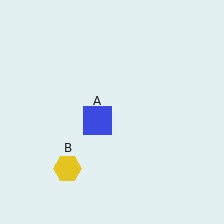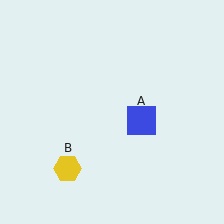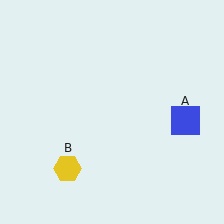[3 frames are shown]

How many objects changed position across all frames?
1 object changed position: blue square (object A).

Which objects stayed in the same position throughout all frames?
Yellow hexagon (object B) remained stationary.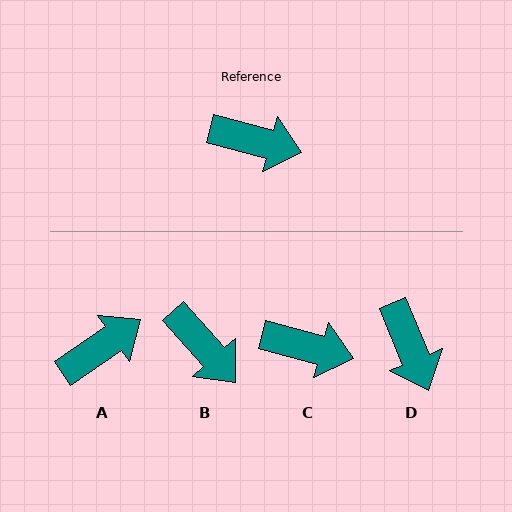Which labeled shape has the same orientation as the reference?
C.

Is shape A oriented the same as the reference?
No, it is off by about 49 degrees.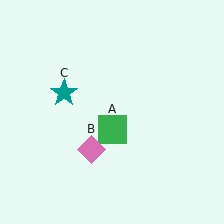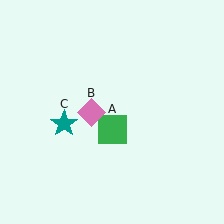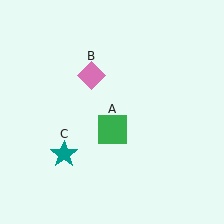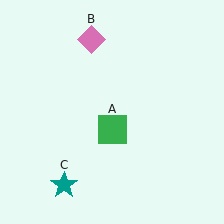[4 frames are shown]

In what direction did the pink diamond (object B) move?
The pink diamond (object B) moved up.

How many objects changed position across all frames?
2 objects changed position: pink diamond (object B), teal star (object C).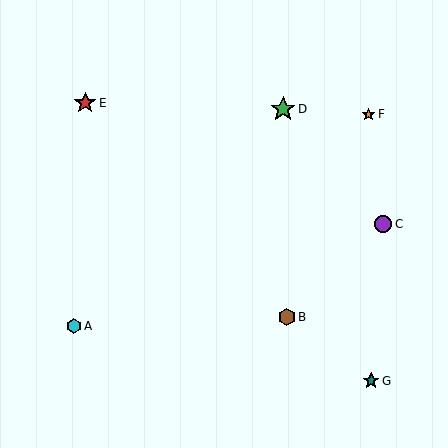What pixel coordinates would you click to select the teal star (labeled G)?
Click at (371, 381) to select the teal star G.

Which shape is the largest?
The green star (labeled D) is the largest.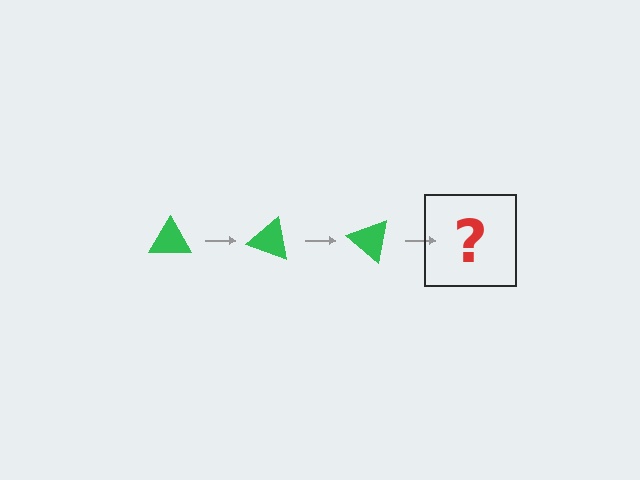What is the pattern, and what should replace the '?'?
The pattern is that the triangle rotates 20 degrees each step. The '?' should be a green triangle rotated 60 degrees.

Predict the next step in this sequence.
The next step is a green triangle rotated 60 degrees.